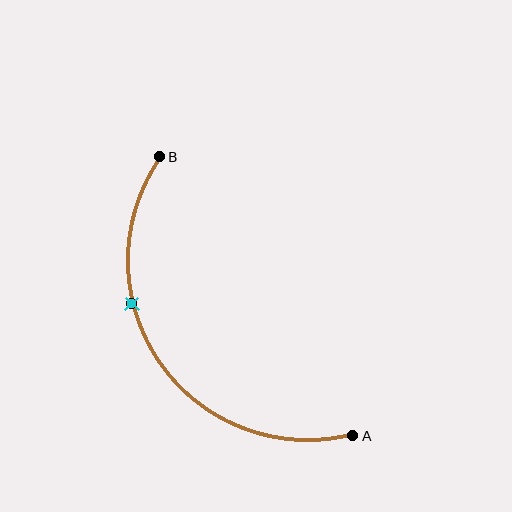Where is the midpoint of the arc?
The arc midpoint is the point on the curve farthest from the straight line joining A and B. It sits below and to the left of that line.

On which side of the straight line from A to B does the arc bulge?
The arc bulges below and to the left of the straight line connecting A and B.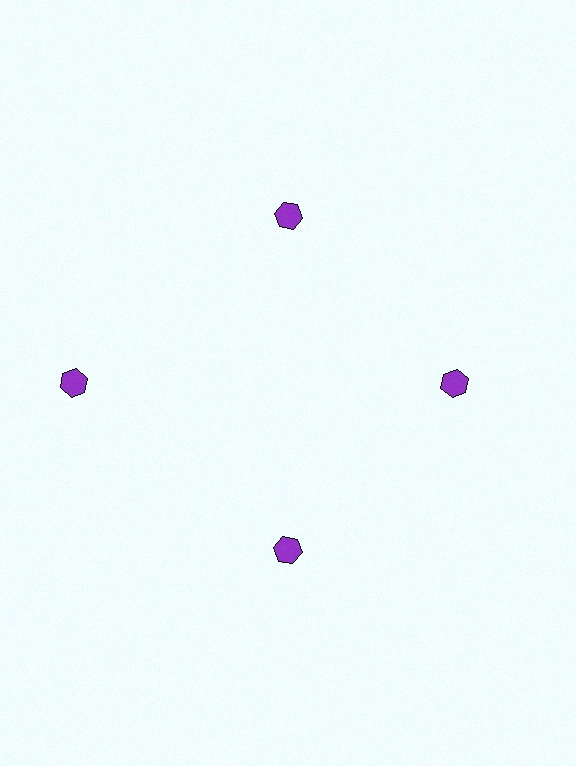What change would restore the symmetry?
The symmetry would be restored by moving it inward, back onto the ring so that all 4 hexagons sit at equal angles and equal distance from the center.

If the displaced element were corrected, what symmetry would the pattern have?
It would have 4-fold rotational symmetry — the pattern would map onto itself every 90 degrees.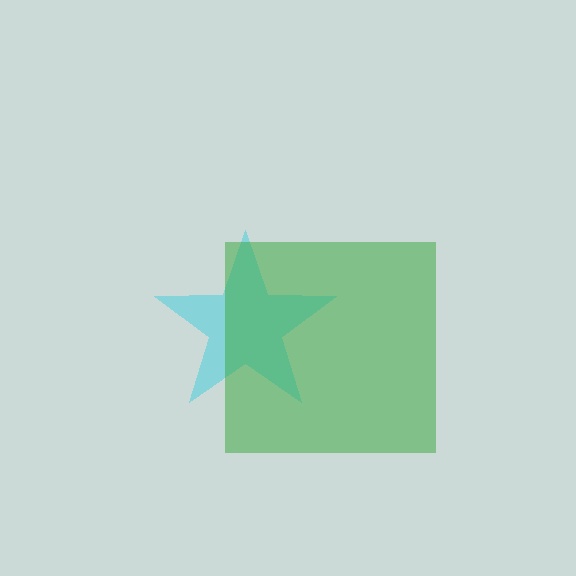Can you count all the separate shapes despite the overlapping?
Yes, there are 2 separate shapes.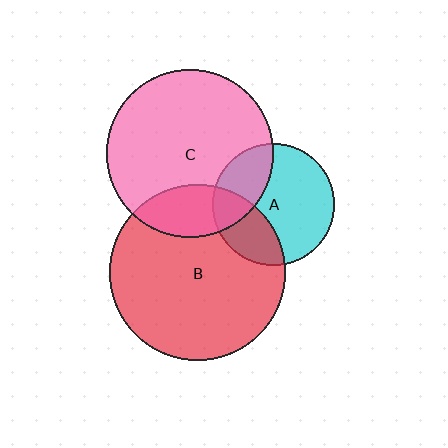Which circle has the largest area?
Circle B (red).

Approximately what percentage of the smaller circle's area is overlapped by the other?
Approximately 20%.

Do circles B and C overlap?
Yes.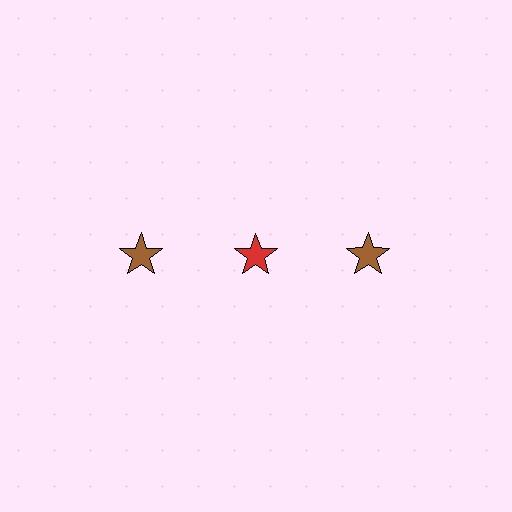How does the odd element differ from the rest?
It has a different color: red instead of brown.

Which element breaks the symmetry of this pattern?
The red star in the top row, second from left column breaks the symmetry. All other shapes are brown stars.